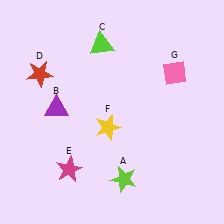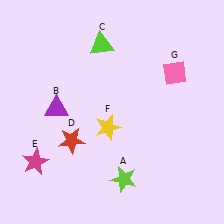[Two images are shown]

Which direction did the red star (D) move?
The red star (D) moved down.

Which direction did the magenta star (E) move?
The magenta star (E) moved left.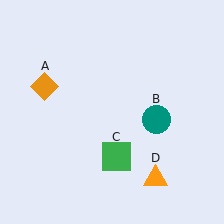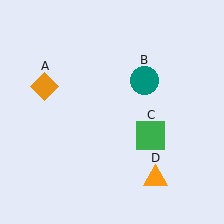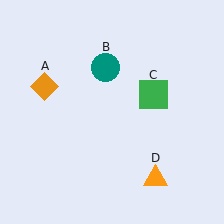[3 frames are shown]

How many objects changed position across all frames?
2 objects changed position: teal circle (object B), green square (object C).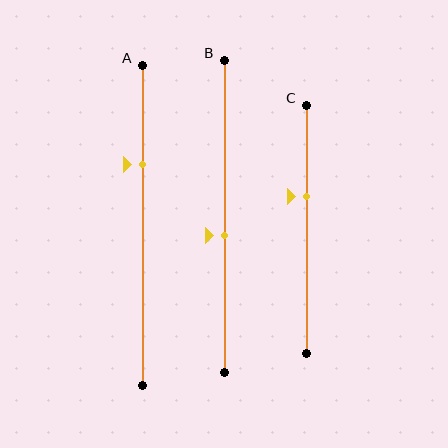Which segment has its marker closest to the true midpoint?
Segment B has its marker closest to the true midpoint.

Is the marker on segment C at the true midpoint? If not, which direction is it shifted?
No, the marker on segment C is shifted upward by about 13% of the segment length.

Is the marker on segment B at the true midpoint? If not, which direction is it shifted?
No, the marker on segment B is shifted downward by about 6% of the segment length.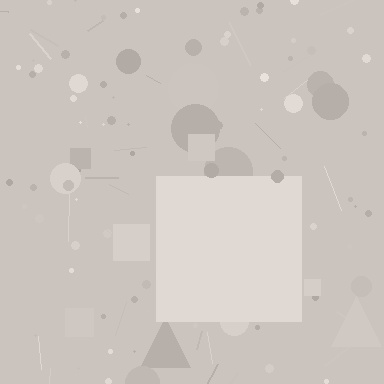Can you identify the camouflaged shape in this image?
The camouflaged shape is a square.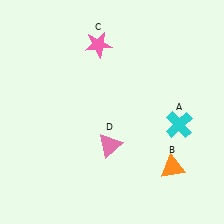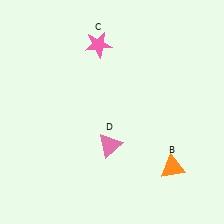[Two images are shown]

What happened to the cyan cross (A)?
The cyan cross (A) was removed in Image 2. It was in the bottom-right area of Image 1.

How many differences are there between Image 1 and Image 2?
There is 1 difference between the two images.